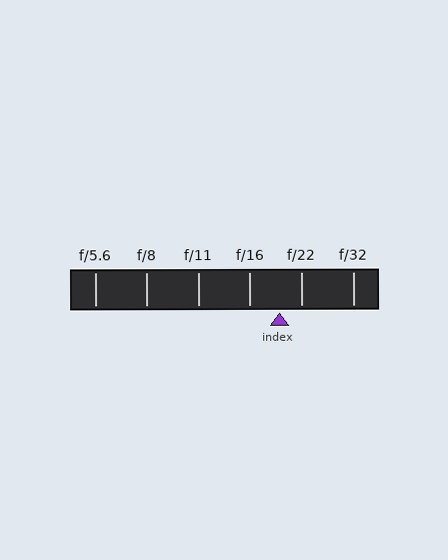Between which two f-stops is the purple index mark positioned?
The index mark is between f/16 and f/22.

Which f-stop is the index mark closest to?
The index mark is closest to f/22.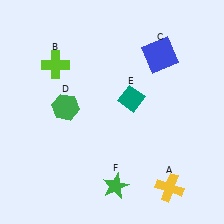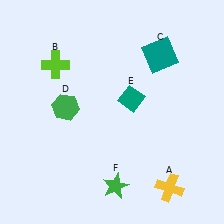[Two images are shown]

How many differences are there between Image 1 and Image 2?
There is 1 difference between the two images.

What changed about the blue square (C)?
In Image 1, C is blue. In Image 2, it changed to teal.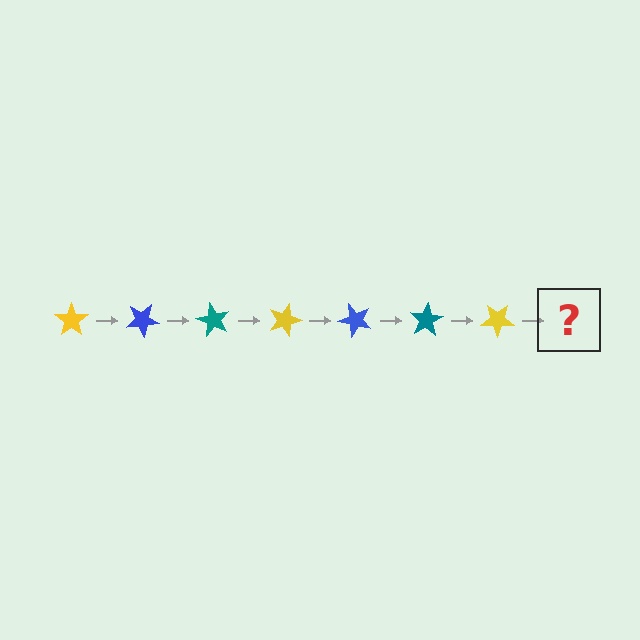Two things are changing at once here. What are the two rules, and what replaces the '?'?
The two rules are that it rotates 30 degrees each step and the color cycles through yellow, blue, and teal. The '?' should be a blue star, rotated 210 degrees from the start.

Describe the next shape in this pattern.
It should be a blue star, rotated 210 degrees from the start.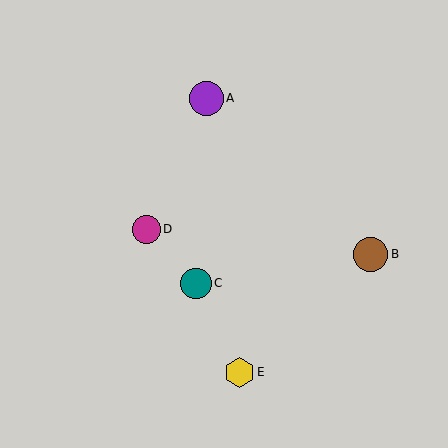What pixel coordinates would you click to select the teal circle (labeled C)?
Click at (196, 283) to select the teal circle C.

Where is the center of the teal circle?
The center of the teal circle is at (196, 283).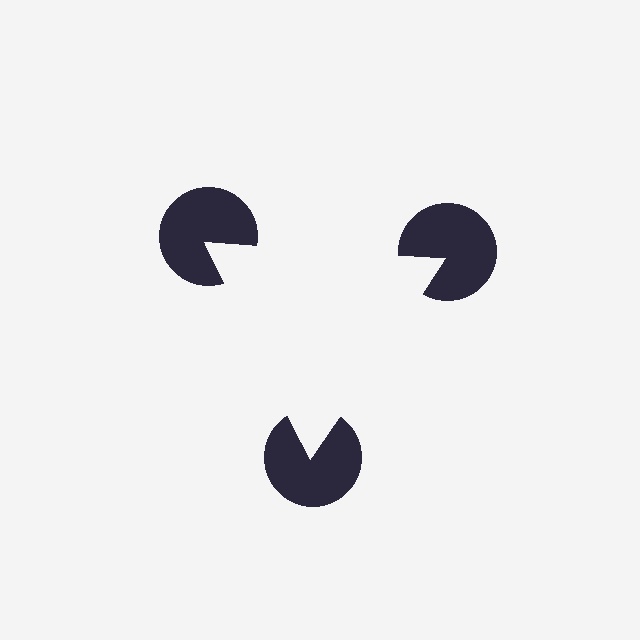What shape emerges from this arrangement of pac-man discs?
An illusory triangle — its edges are inferred from the aligned wedge cuts in the pac-man discs, not physically drawn.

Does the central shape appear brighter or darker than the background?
It typically appears slightly brighter than the background, even though no actual brightness change is drawn.